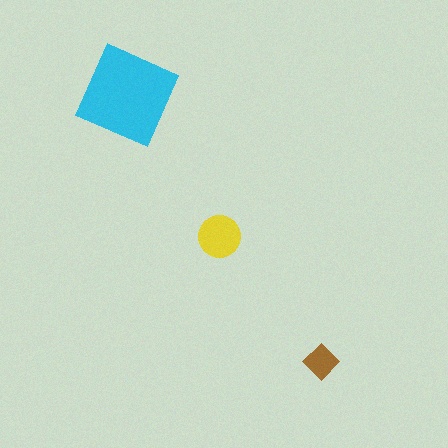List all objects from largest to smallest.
The cyan square, the yellow circle, the brown diamond.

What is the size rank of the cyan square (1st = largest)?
1st.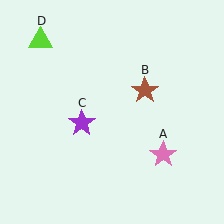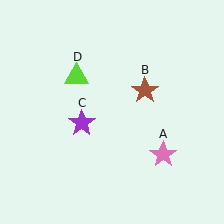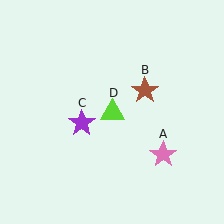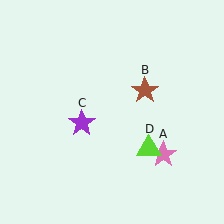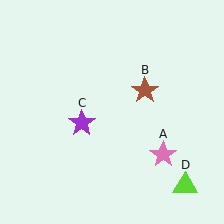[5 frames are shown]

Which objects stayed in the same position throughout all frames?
Pink star (object A) and brown star (object B) and purple star (object C) remained stationary.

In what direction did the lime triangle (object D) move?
The lime triangle (object D) moved down and to the right.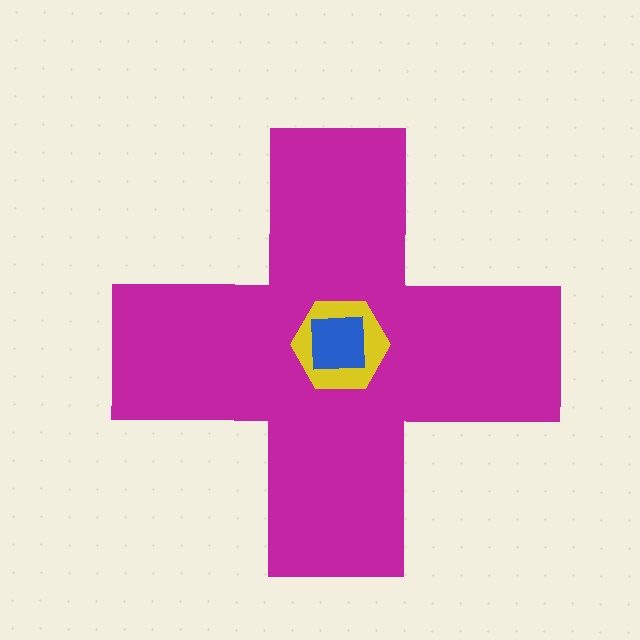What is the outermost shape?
The magenta cross.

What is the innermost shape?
The blue square.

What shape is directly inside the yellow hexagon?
The blue square.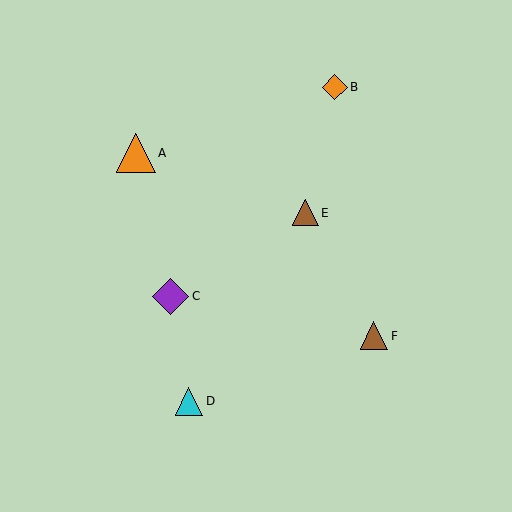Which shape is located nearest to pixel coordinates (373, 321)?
The brown triangle (labeled F) at (374, 336) is nearest to that location.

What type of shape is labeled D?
Shape D is a cyan triangle.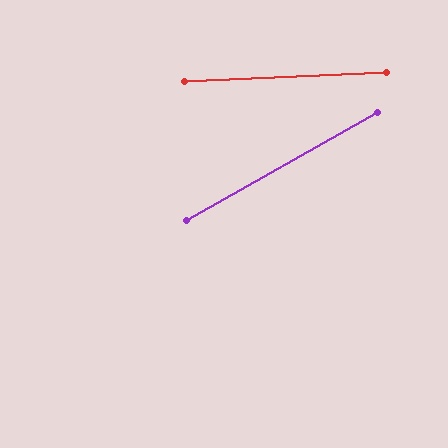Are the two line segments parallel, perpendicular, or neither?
Neither parallel nor perpendicular — they differ by about 27°.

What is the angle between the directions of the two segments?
Approximately 27 degrees.